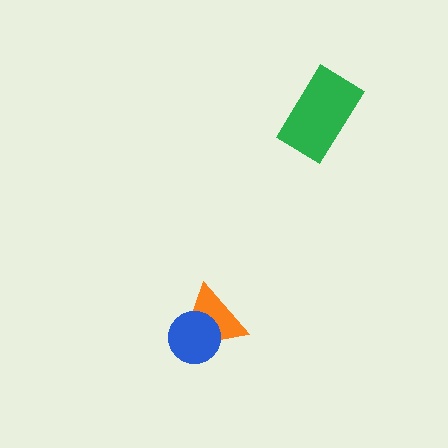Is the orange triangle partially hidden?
Yes, it is partially covered by another shape.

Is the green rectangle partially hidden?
No, no other shape covers it.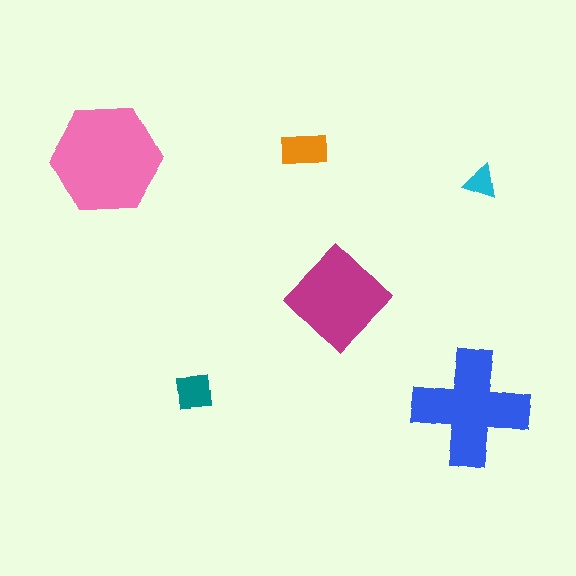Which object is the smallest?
The cyan triangle.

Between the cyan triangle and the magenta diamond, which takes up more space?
The magenta diamond.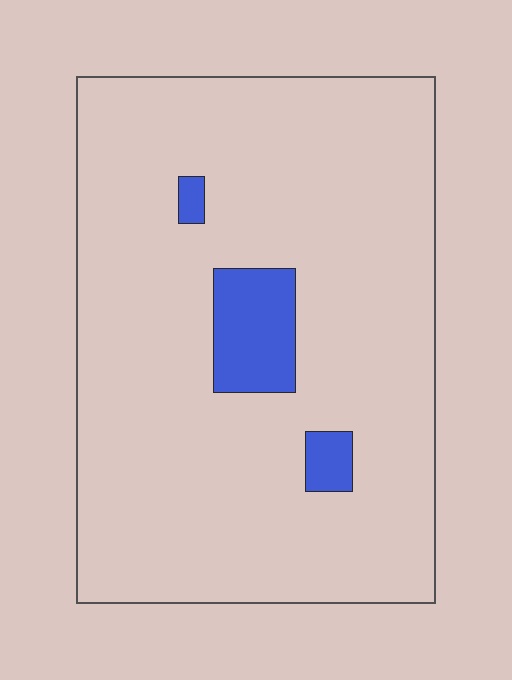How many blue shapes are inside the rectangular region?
3.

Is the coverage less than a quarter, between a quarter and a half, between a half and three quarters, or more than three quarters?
Less than a quarter.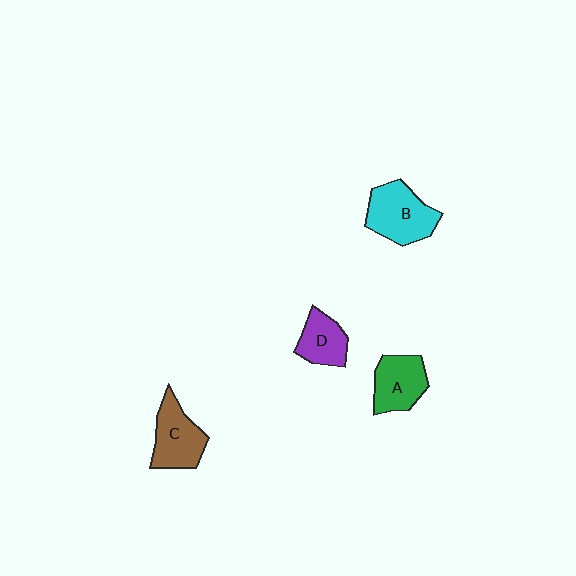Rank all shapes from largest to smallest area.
From largest to smallest: B (cyan), C (brown), A (green), D (purple).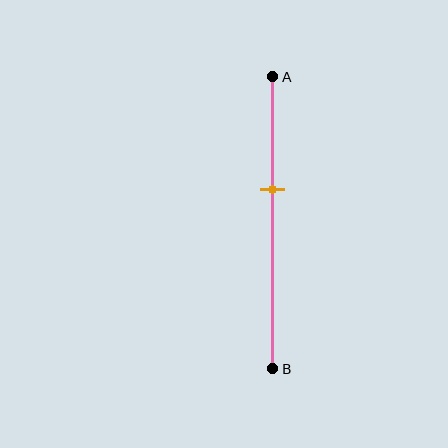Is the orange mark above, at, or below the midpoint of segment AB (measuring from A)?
The orange mark is above the midpoint of segment AB.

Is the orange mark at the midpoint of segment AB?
No, the mark is at about 40% from A, not at the 50% midpoint.